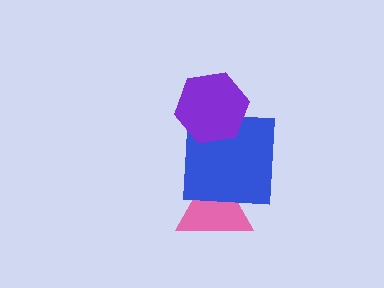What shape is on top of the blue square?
The purple hexagon is on top of the blue square.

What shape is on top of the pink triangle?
The blue square is on top of the pink triangle.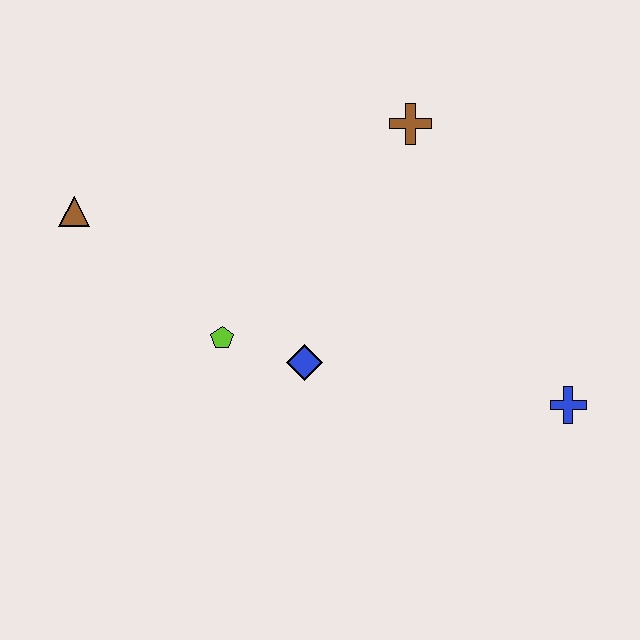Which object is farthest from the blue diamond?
The brown triangle is farthest from the blue diamond.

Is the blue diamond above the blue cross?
Yes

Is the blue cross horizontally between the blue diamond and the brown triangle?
No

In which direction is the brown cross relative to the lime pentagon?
The brown cross is above the lime pentagon.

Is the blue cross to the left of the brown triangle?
No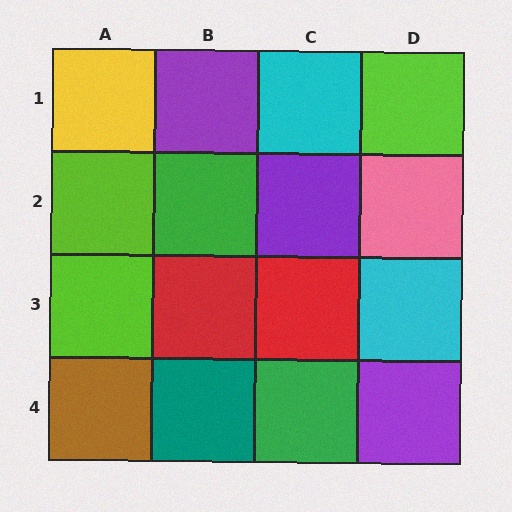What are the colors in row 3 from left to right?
Lime, red, red, cyan.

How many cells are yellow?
1 cell is yellow.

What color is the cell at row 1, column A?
Yellow.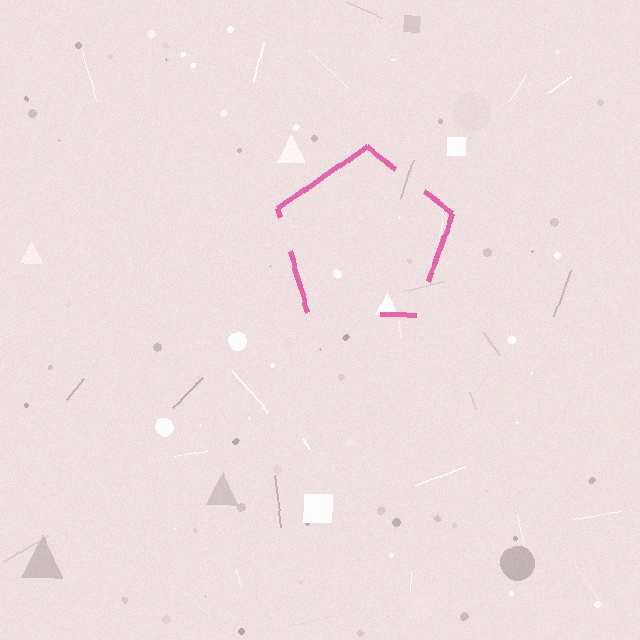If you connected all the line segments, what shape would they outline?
They would outline a pentagon.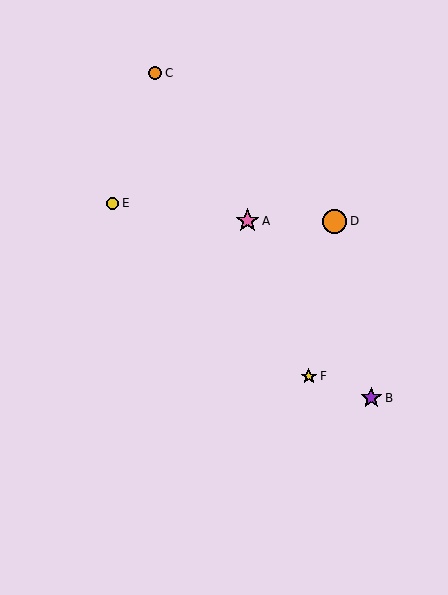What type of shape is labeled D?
Shape D is an orange circle.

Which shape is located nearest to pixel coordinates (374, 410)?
The purple star (labeled B) at (371, 398) is nearest to that location.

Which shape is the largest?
The orange circle (labeled D) is the largest.